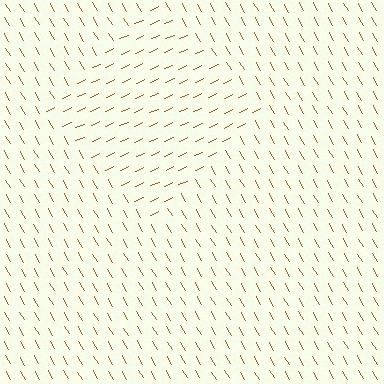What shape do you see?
I see a diamond.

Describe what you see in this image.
The image is filled with small brown line segments. A diamond region in the image has lines oriented differently from the surrounding lines, creating a visible texture boundary.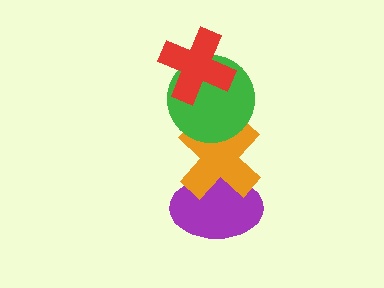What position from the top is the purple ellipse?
The purple ellipse is 4th from the top.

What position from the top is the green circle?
The green circle is 2nd from the top.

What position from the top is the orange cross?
The orange cross is 3rd from the top.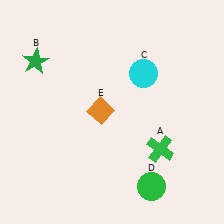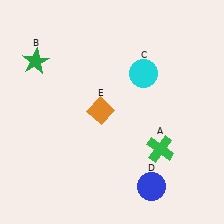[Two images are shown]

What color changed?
The circle (D) changed from green in Image 1 to blue in Image 2.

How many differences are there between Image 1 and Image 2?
There is 1 difference between the two images.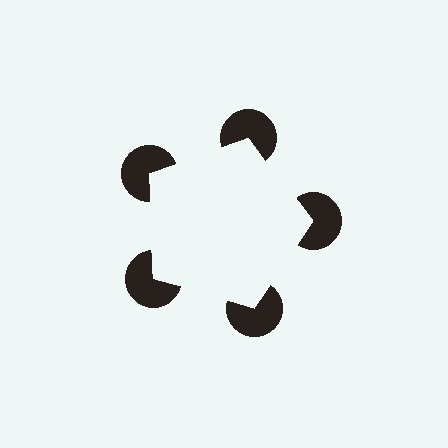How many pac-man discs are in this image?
There are 5 — one at each vertex of the illusory pentagon.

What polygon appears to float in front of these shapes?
An illusory pentagon — its edges are inferred from the aligned wedge cuts in the pac-man discs, not physically drawn.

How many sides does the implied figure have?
5 sides.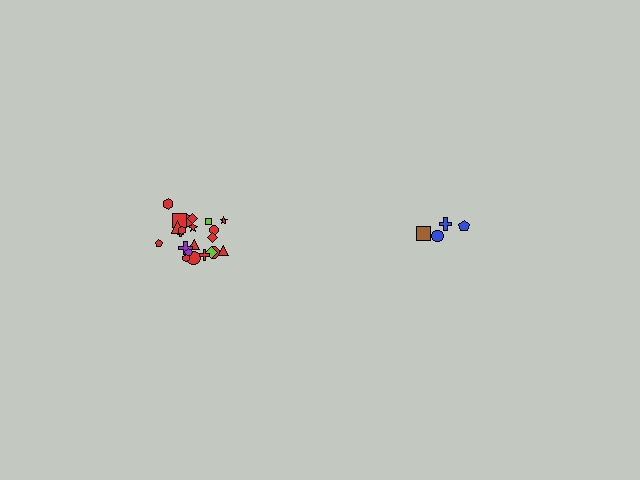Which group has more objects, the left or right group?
The left group.